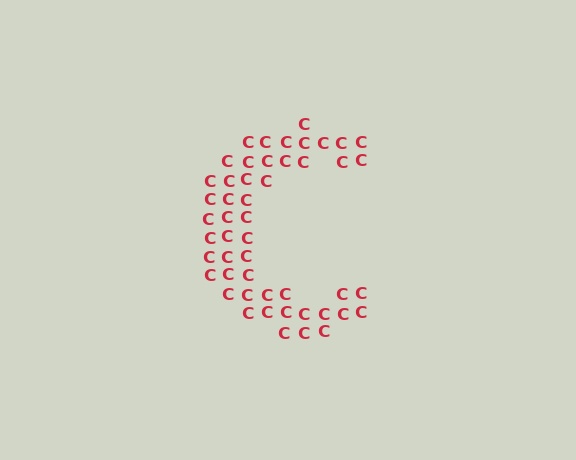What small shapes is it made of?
It is made of small letter C's.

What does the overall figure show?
The overall figure shows the letter C.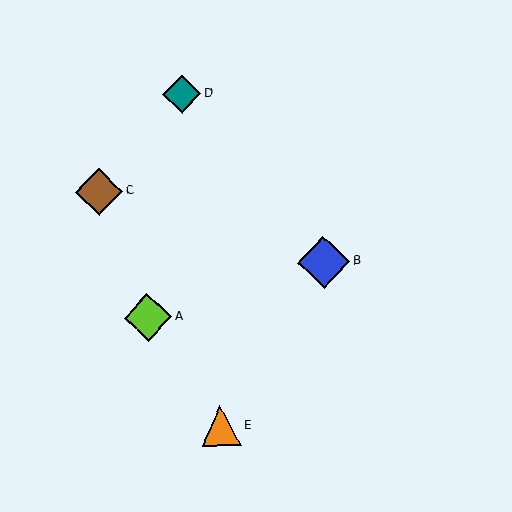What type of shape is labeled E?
Shape E is an orange triangle.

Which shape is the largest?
The blue diamond (labeled B) is the largest.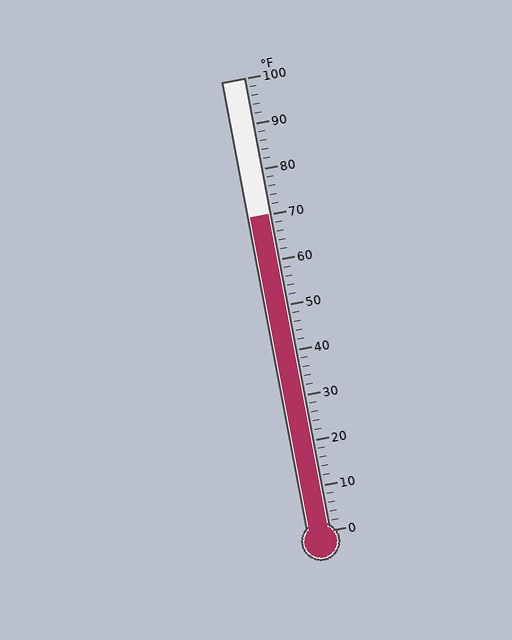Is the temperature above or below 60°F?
The temperature is above 60°F.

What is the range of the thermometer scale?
The thermometer scale ranges from 0°F to 100°F.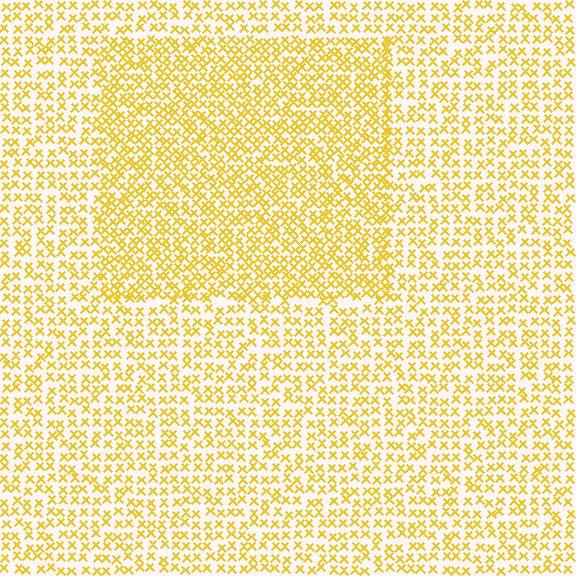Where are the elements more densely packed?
The elements are more densely packed inside the rectangle boundary.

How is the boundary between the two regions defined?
The boundary is defined by a change in element density (approximately 1.5x ratio). All elements are the same color, size, and shape.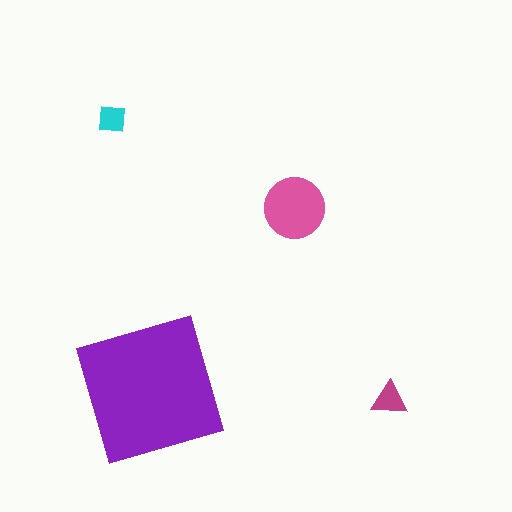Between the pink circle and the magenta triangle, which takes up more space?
The pink circle.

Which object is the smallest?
The cyan square.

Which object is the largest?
The purple square.